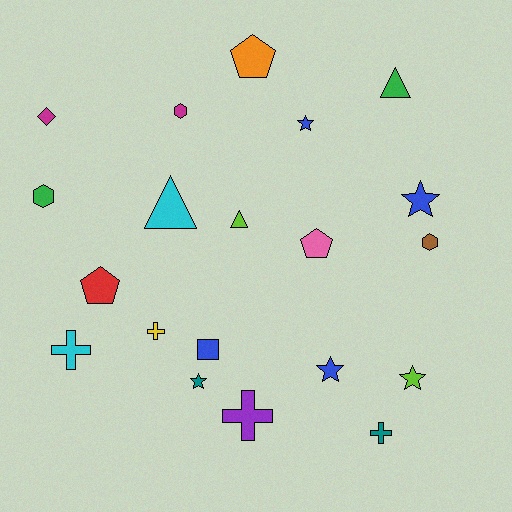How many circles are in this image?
There are no circles.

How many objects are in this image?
There are 20 objects.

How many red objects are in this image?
There is 1 red object.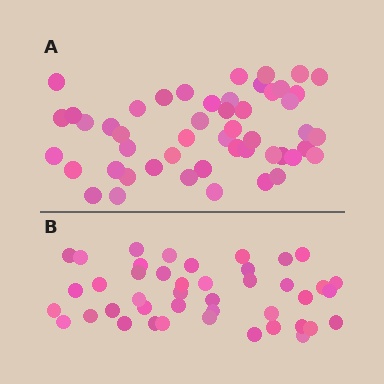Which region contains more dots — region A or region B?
Region A (the top region) has more dots.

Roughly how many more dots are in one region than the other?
Region A has roughly 8 or so more dots than region B.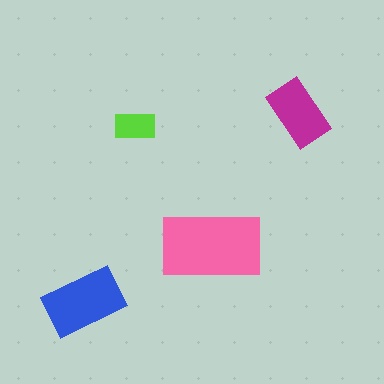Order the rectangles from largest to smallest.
the pink one, the blue one, the magenta one, the lime one.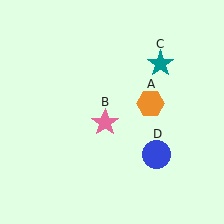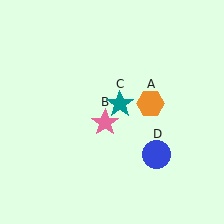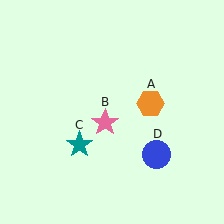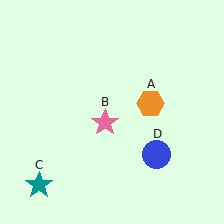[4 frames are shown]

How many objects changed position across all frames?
1 object changed position: teal star (object C).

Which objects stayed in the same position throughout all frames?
Orange hexagon (object A) and pink star (object B) and blue circle (object D) remained stationary.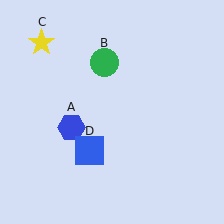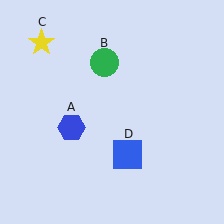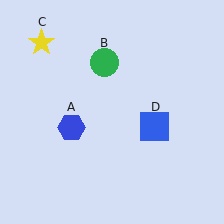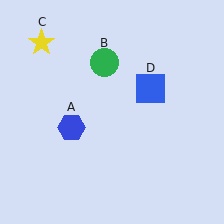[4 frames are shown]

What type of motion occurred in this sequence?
The blue square (object D) rotated counterclockwise around the center of the scene.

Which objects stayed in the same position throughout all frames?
Blue hexagon (object A) and green circle (object B) and yellow star (object C) remained stationary.